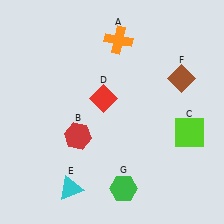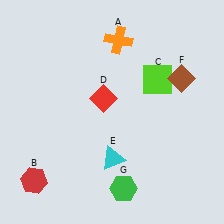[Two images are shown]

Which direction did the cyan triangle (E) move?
The cyan triangle (E) moved right.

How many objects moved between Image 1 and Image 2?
3 objects moved between the two images.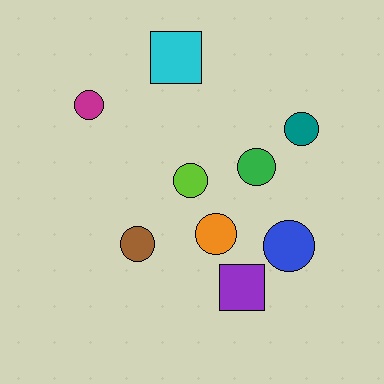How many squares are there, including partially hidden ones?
There are 2 squares.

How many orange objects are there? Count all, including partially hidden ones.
There is 1 orange object.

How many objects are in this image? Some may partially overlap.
There are 9 objects.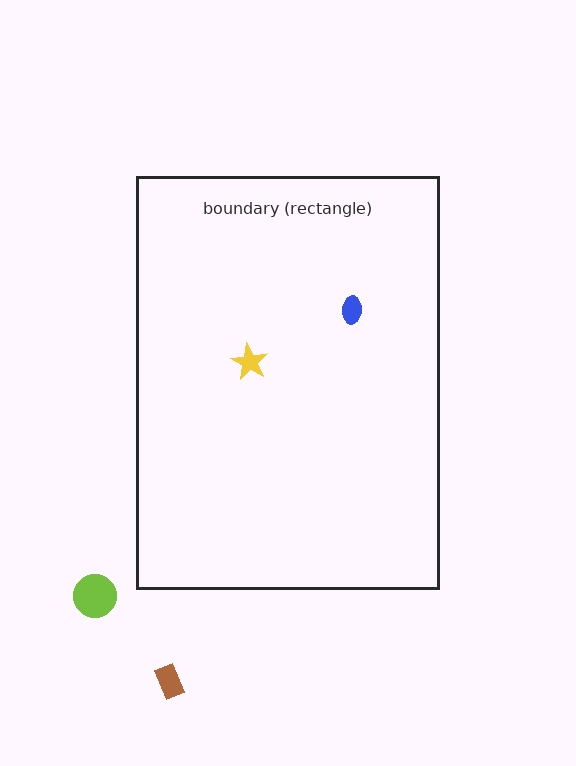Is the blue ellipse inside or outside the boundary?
Inside.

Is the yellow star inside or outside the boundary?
Inside.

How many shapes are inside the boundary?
2 inside, 2 outside.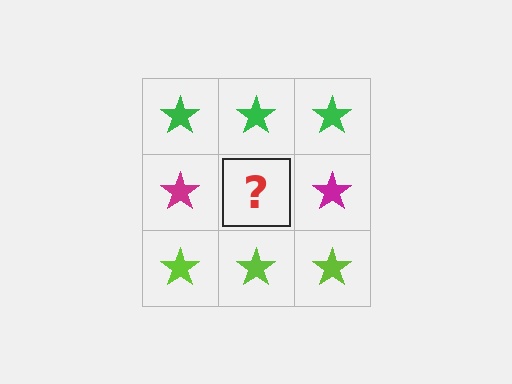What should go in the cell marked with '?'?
The missing cell should contain a magenta star.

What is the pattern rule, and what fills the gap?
The rule is that each row has a consistent color. The gap should be filled with a magenta star.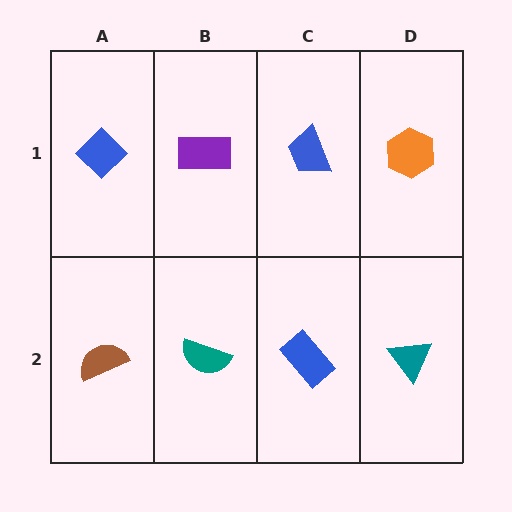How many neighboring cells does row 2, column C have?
3.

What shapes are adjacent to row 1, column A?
A brown semicircle (row 2, column A), a purple rectangle (row 1, column B).